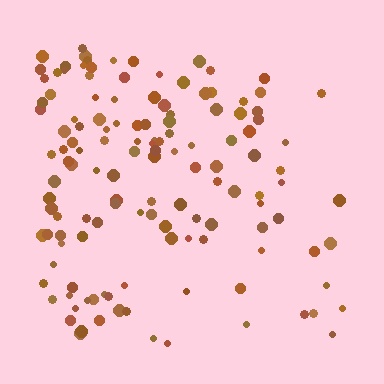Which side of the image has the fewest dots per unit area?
The right.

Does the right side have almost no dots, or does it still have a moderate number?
Still a moderate number, just noticeably fewer than the left.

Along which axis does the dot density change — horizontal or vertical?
Horizontal.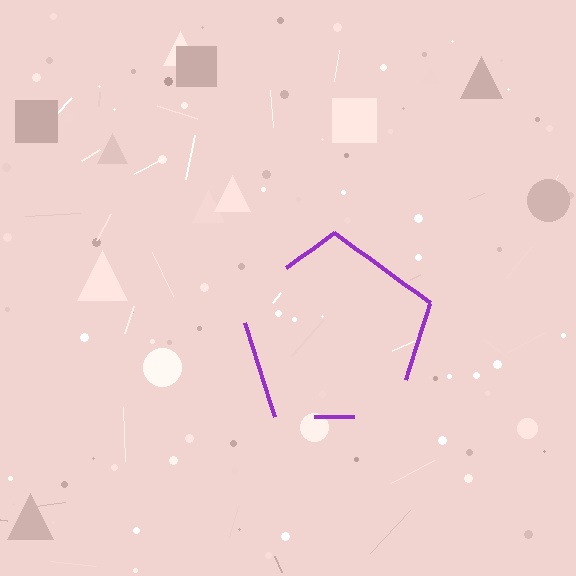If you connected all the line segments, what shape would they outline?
They would outline a pentagon.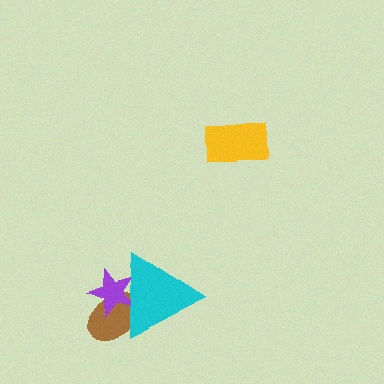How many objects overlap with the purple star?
2 objects overlap with the purple star.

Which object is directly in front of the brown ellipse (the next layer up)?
The purple star is directly in front of the brown ellipse.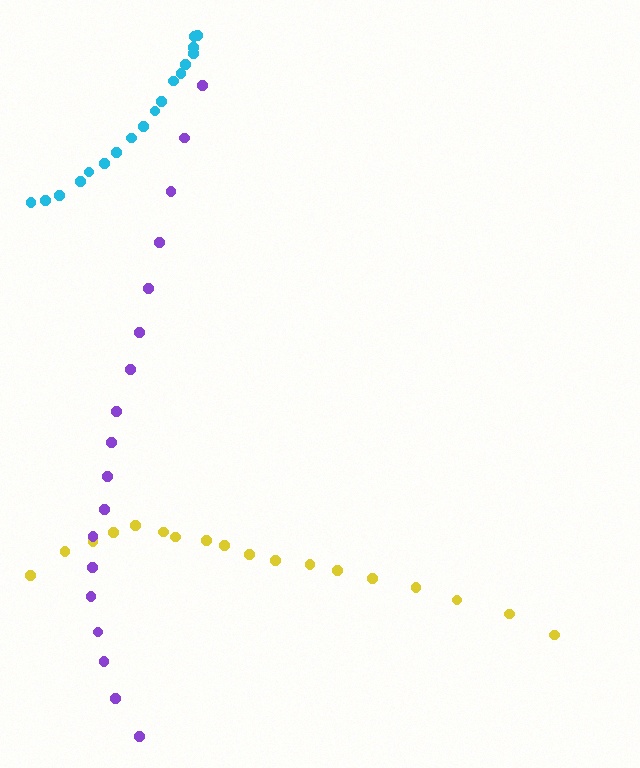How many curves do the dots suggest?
There are 3 distinct paths.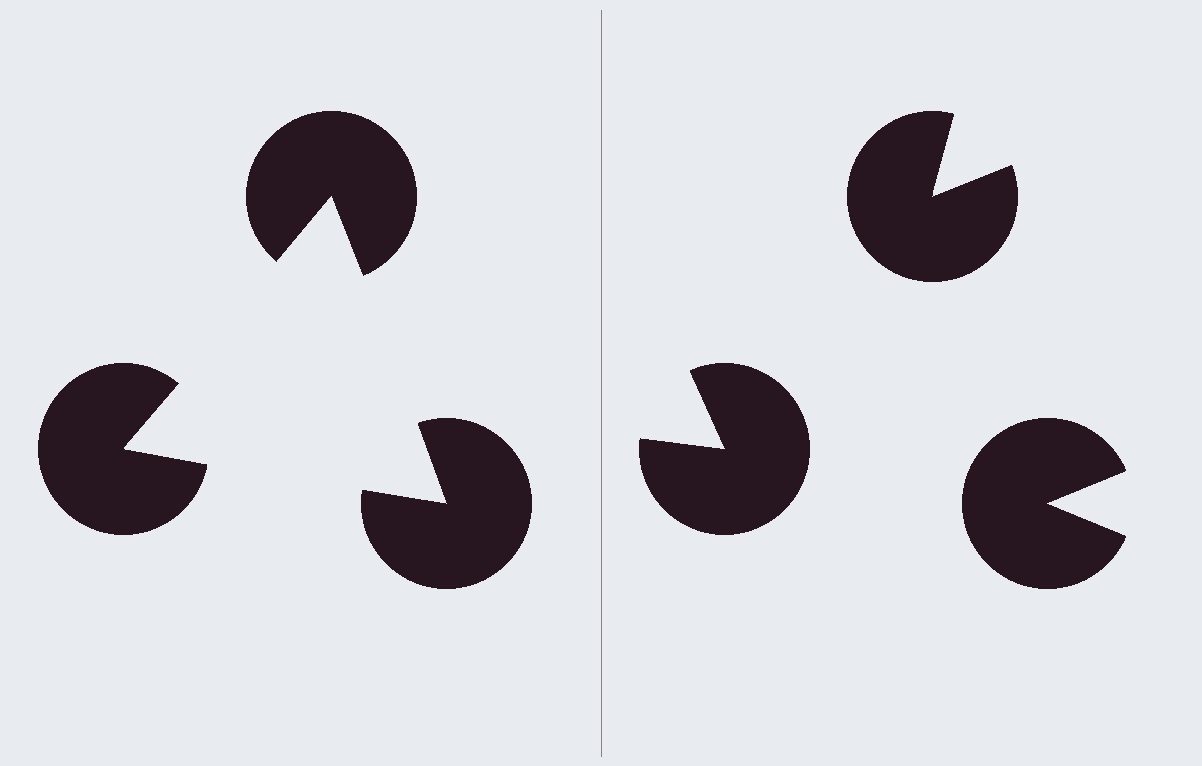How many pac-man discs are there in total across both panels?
6 — 3 on each side.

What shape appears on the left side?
An illusory triangle.